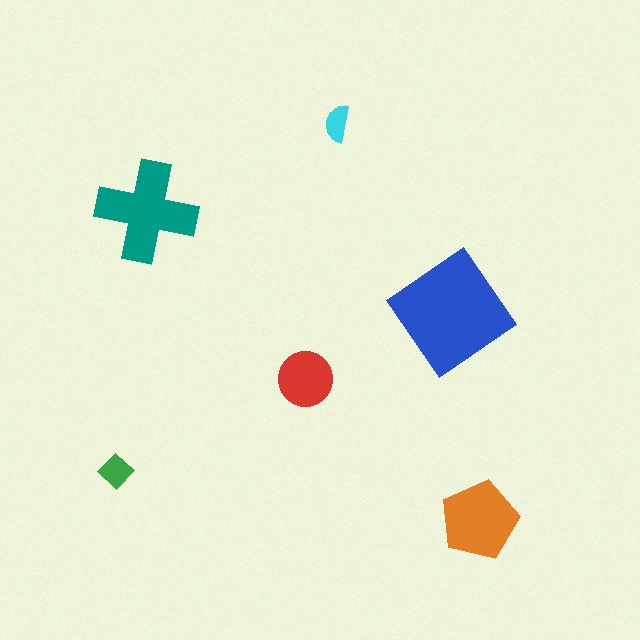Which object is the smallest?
The cyan semicircle.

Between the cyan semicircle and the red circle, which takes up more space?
The red circle.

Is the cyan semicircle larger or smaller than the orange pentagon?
Smaller.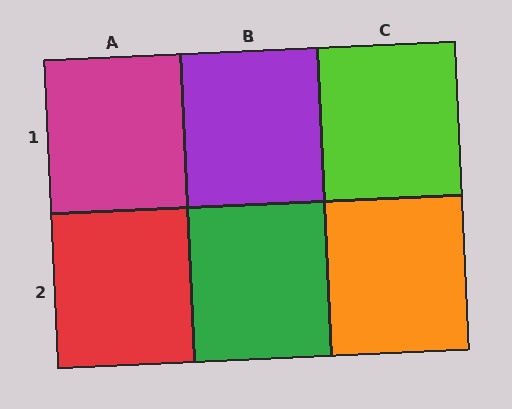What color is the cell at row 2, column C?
Orange.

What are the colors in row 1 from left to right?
Magenta, purple, lime.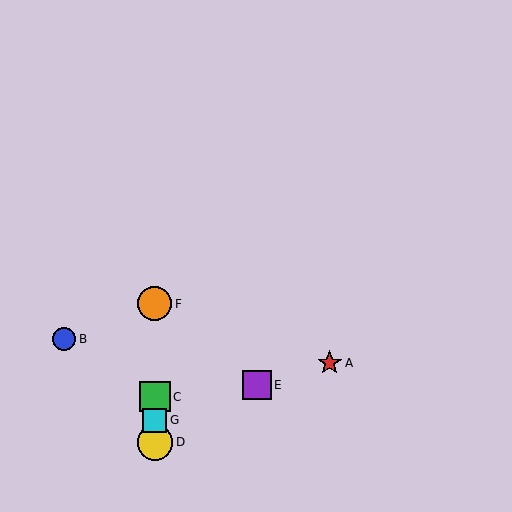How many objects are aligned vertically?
4 objects (C, D, F, G) are aligned vertically.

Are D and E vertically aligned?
No, D is at x≈155 and E is at x≈257.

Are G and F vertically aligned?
Yes, both are at x≈155.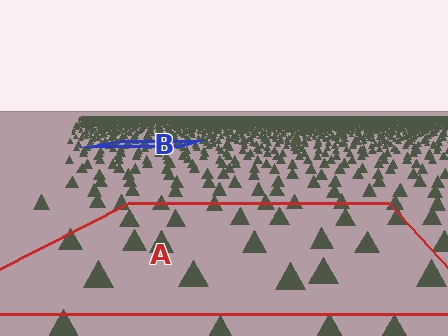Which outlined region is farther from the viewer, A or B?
Region B is farther from the viewer — the texture elements inside it appear smaller and more densely packed.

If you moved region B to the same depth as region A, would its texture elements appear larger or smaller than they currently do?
They would appear larger. At a closer depth, the same texture elements are projected at a bigger on-screen size.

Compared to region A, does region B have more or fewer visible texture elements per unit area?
Region B has more texture elements per unit area — they are packed more densely because it is farther away.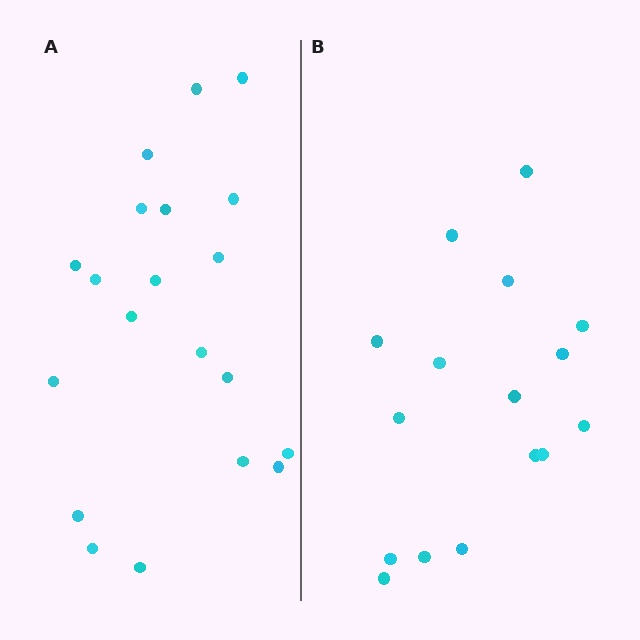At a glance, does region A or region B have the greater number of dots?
Region A (the left region) has more dots.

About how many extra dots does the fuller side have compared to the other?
Region A has about 4 more dots than region B.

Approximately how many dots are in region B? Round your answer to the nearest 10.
About 20 dots. (The exact count is 16, which rounds to 20.)